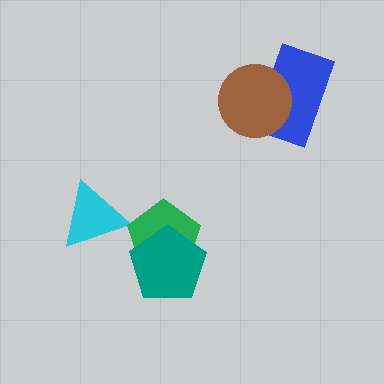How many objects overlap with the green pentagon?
1 object overlaps with the green pentagon.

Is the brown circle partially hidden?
No, no other shape covers it.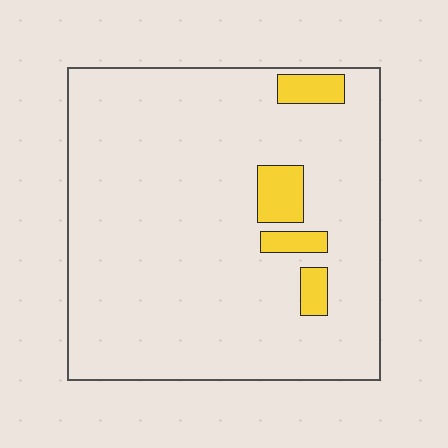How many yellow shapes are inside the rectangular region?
4.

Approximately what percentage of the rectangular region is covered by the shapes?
Approximately 10%.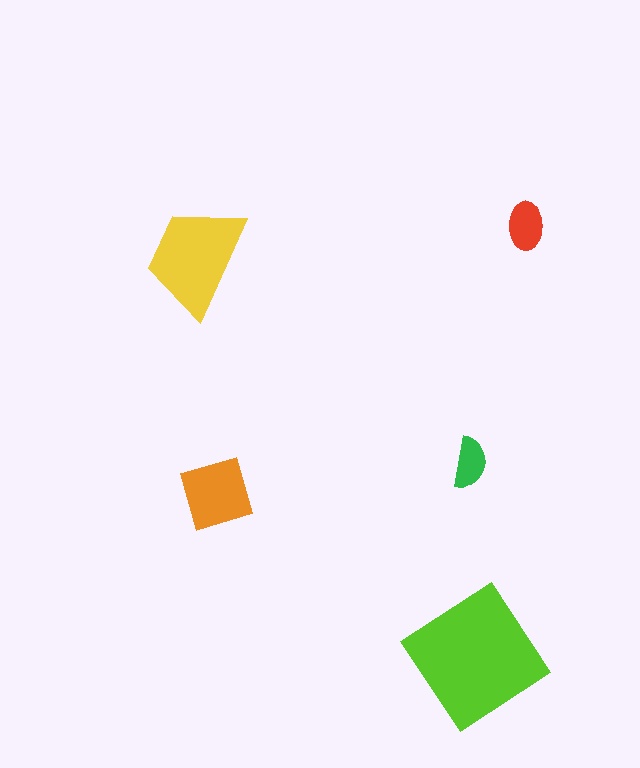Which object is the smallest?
The green semicircle.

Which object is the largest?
The lime diamond.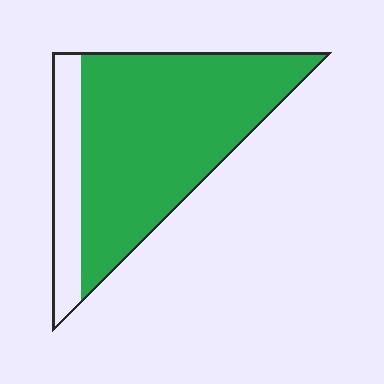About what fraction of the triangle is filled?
About four fifths (4/5).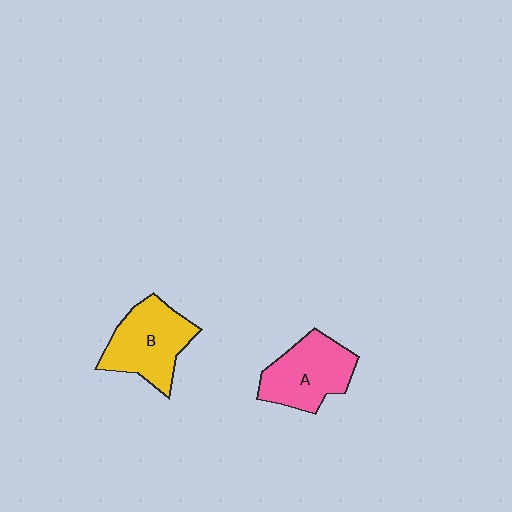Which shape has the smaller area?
Shape A (pink).